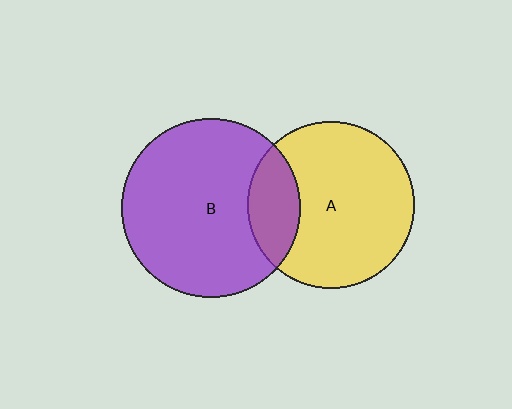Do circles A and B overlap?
Yes.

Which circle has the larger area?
Circle B (purple).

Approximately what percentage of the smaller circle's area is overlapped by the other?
Approximately 20%.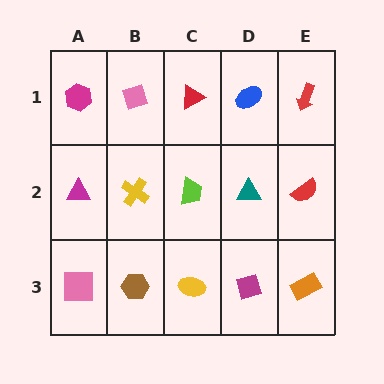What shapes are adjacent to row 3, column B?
A yellow cross (row 2, column B), a pink square (row 3, column A), a yellow ellipse (row 3, column C).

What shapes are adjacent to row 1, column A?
A magenta triangle (row 2, column A), a pink diamond (row 1, column B).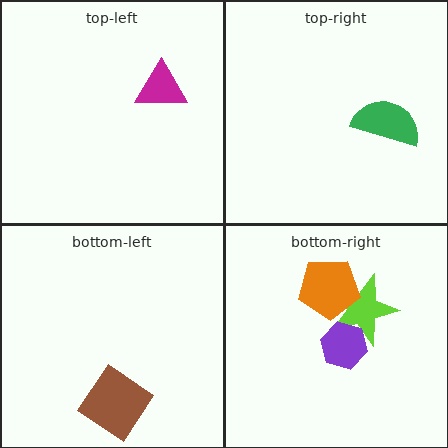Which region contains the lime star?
The bottom-right region.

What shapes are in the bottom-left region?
The brown diamond.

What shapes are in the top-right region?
The green semicircle.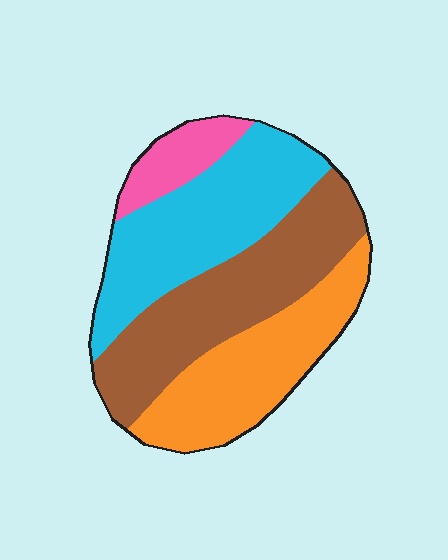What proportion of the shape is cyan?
Cyan takes up about one third (1/3) of the shape.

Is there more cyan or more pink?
Cyan.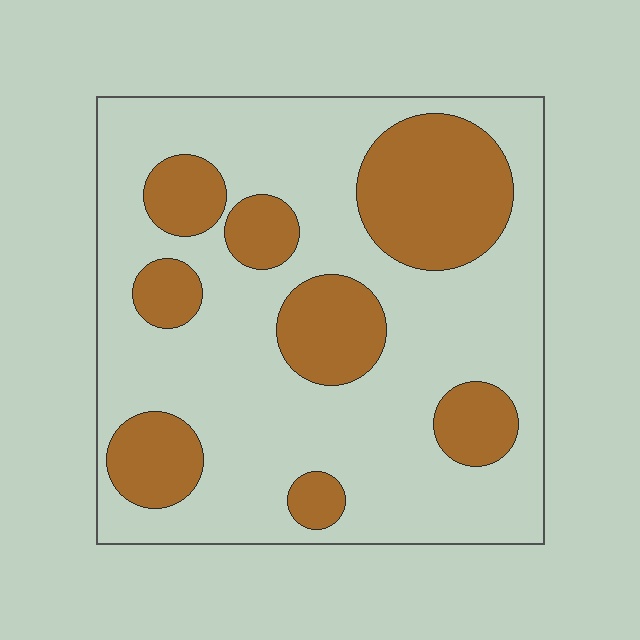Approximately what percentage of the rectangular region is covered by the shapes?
Approximately 30%.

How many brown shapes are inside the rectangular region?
8.